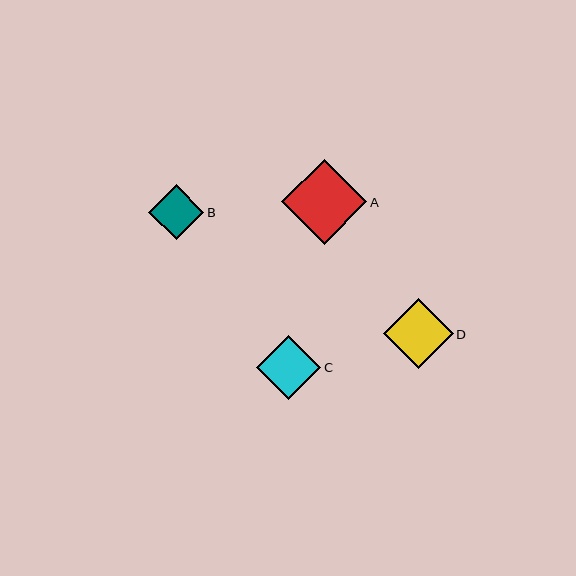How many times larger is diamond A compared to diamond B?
Diamond A is approximately 1.5 times the size of diamond B.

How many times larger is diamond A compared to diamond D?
Diamond A is approximately 1.2 times the size of diamond D.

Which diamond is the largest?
Diamond A is the largest with a size of approximately 85 pixels.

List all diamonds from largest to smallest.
From largest to smallest: A, D, C, B.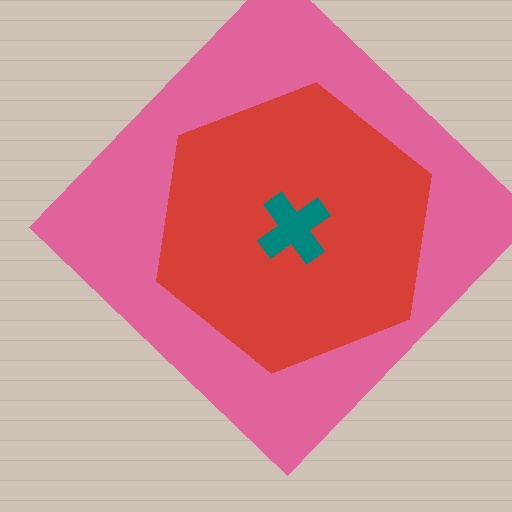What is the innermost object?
The teal cross.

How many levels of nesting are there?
3.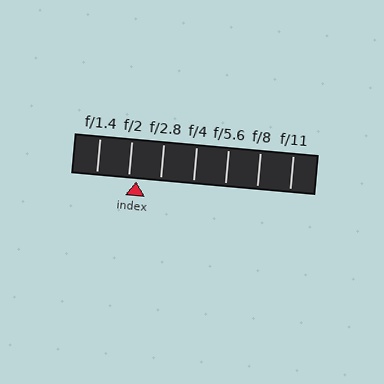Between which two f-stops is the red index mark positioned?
The index mark is between f/2 and f/2.8.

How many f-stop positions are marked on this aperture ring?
There are 7 f-stop positions marked.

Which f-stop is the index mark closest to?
The index mark is closest to f/2.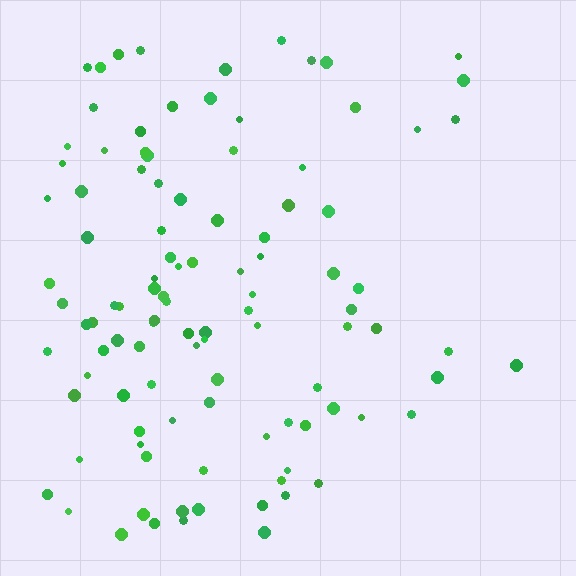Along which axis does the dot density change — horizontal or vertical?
Horizontal.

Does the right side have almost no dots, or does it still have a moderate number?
Still a moderate number, just noticeably fewer than the left.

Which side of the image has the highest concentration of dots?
The left.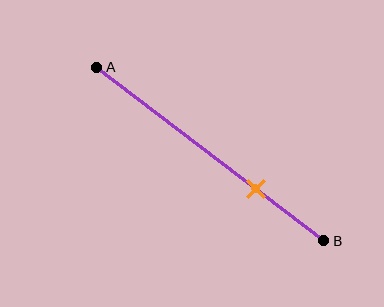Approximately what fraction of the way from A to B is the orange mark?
The orange mark is approximately 70% of the way from A to B.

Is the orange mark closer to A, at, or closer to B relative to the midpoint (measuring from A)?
The orange mark is closer to point B than the midpoint of segment AB.